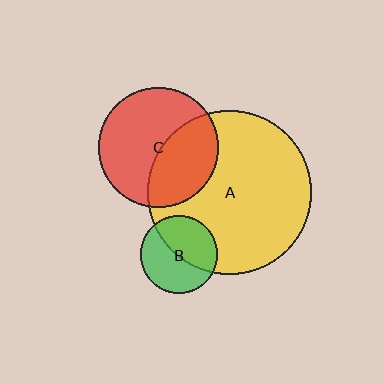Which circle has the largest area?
Circle A (yellow).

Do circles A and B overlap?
Yes.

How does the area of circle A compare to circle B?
Approximately 4.5 times.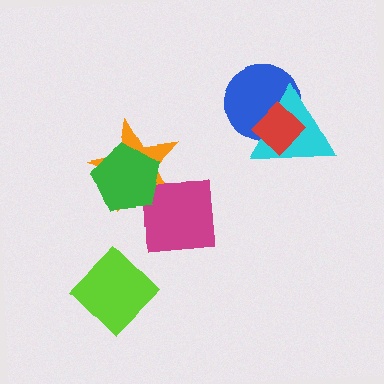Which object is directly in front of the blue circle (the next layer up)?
The cyan triangle is directly in front of the blue circle.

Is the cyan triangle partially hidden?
Yes, it is partially covered by another shape.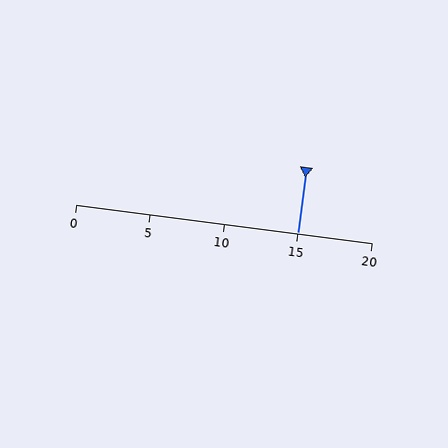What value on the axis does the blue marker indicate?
The marker indicates approximately 15.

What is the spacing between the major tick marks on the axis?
The major ticks are spaced 5 apart.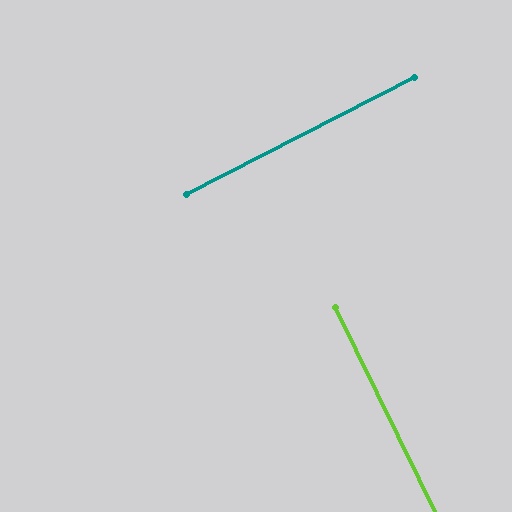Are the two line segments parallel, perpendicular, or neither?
Perpendicular — they meet at approximately 89°.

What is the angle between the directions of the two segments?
Approximately 89 degrees.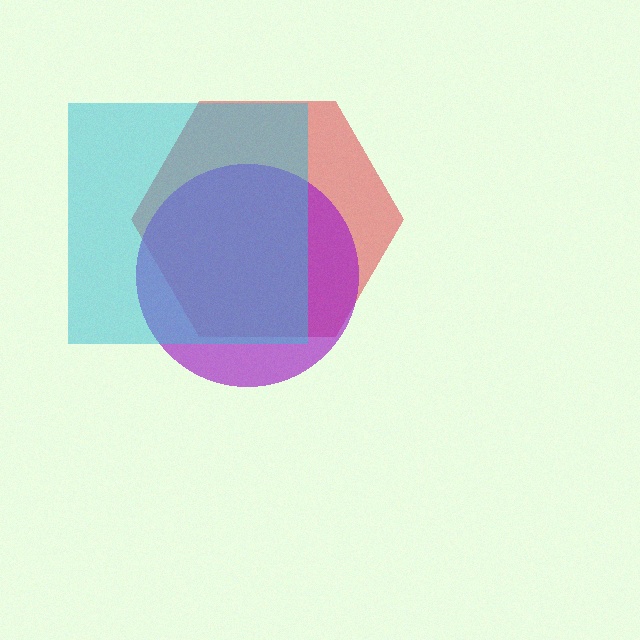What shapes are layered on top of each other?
The layered shapes are: a red hexagon, a purple circle, a cyan square.